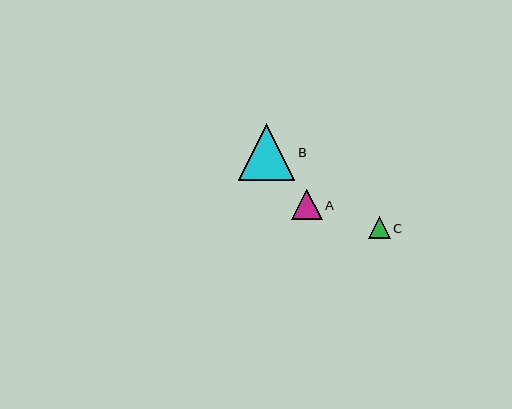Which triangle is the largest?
Triangle B is the largest with a size of approximately 57 pixels.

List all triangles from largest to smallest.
From largest to smallest: B, A, C.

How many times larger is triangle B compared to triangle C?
Triangle B is approximately 2.7 times the size of triangle C.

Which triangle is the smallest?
Triangle C is the smallest with a size of approximately 21 pixels.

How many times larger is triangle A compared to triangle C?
Triangle A is approximately 1.4 times the size of triangle C.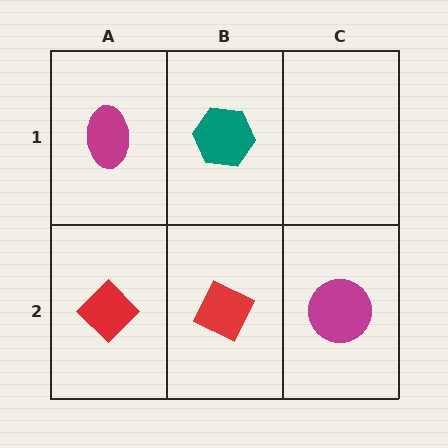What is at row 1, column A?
A magenta ellipse.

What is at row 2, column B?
A red diamond.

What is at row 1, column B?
A teal hexagon.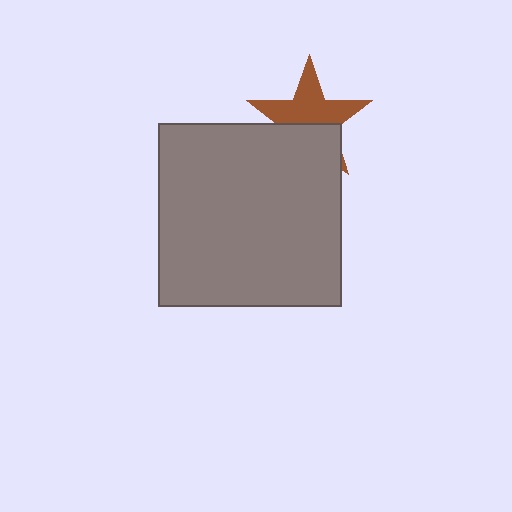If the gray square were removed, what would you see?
You would see the complete brown star.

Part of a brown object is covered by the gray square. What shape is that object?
It is a star.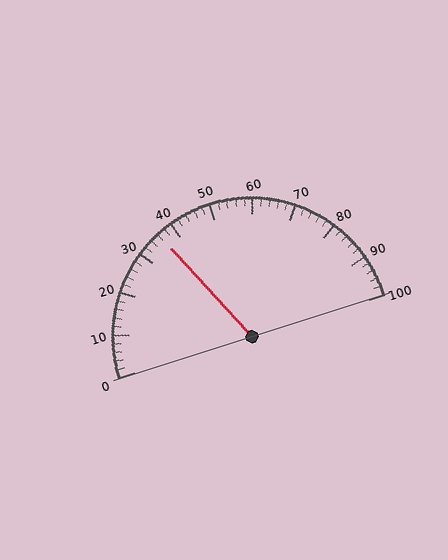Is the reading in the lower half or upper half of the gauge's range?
The reading is in the lower half of the range (0 to 100).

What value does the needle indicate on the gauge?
The needle indicates approximately 36.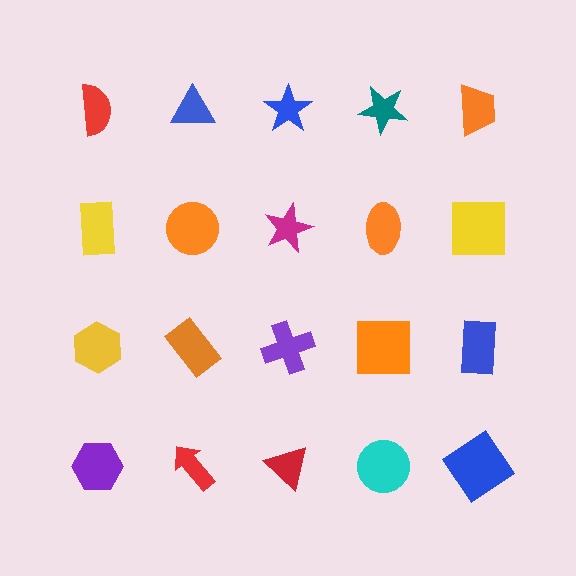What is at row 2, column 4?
An orange ellipse.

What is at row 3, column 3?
A purple cross.